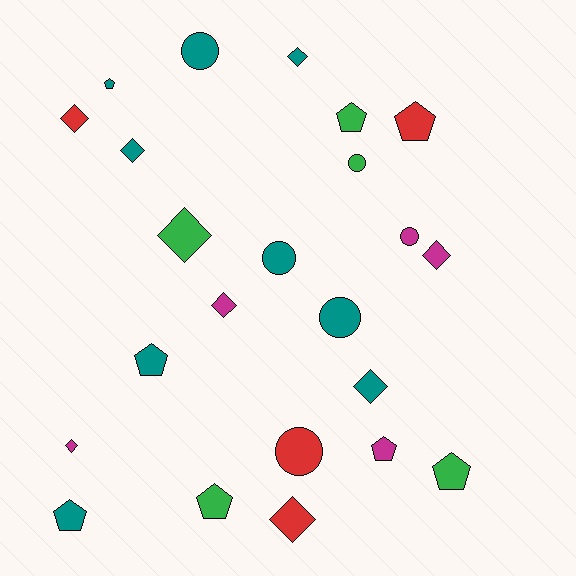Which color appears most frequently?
Teal, with 9 objects.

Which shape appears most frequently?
Diamond, with 9 objects.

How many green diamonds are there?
There is 1 green diamond.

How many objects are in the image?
There are 23 objects.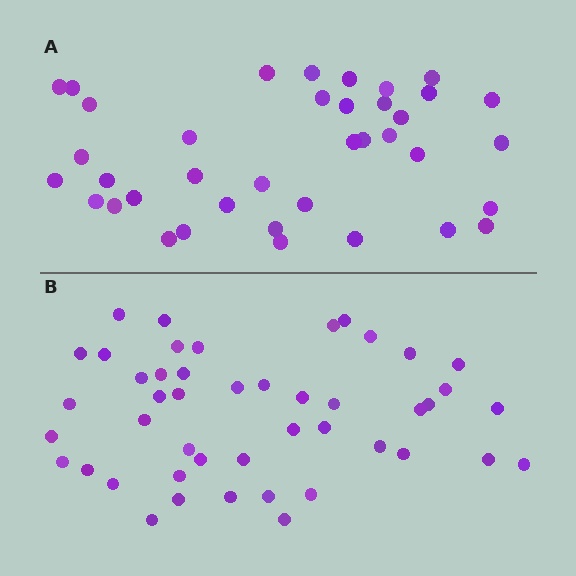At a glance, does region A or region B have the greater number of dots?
Region B (the bottom region) has more dots.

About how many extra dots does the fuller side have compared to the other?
Region B has roughly 8 or so more dots than region A.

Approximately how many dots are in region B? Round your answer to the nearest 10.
About 50 dots. (The exact count is 46, which rounds to 50.)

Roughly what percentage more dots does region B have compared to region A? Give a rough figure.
About 20% more.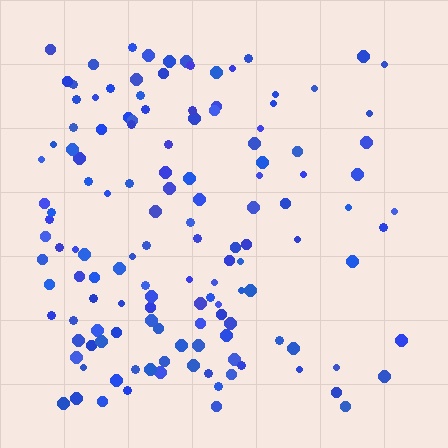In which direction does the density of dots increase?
From right to left, with the left side densest.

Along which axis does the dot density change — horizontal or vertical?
Horizontal.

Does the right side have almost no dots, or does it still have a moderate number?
Still a moderate number, just noticeably fewer than the left.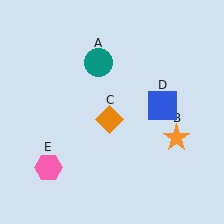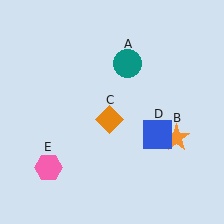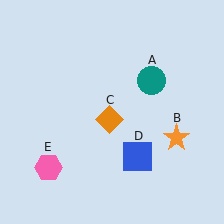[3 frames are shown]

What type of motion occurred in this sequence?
The teal circle (object A), blue square (object D) rotated clockwise around the center of the scene.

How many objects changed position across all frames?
2 objects changed position: teal circle (object A), blue square (object D).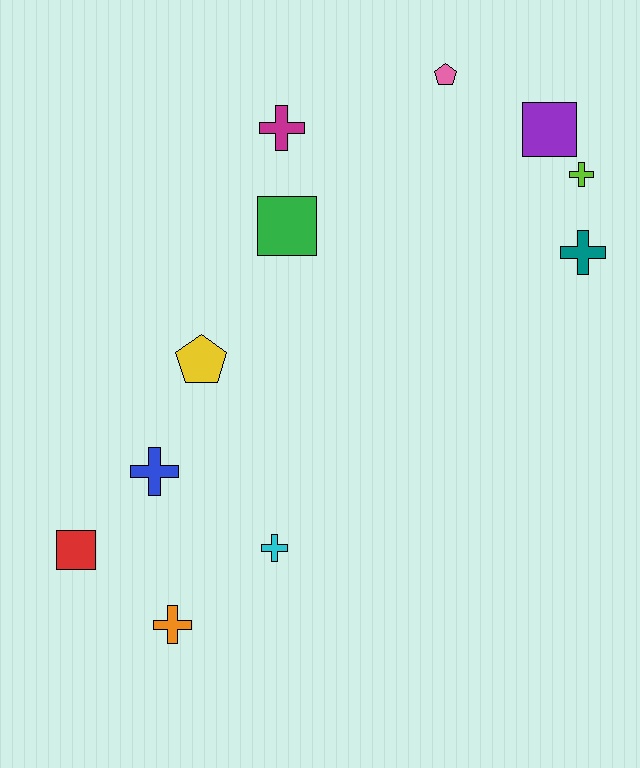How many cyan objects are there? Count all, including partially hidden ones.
There is 1 cyan object.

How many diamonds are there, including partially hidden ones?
There are no diamonds.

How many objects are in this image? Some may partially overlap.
There are 11 objects.